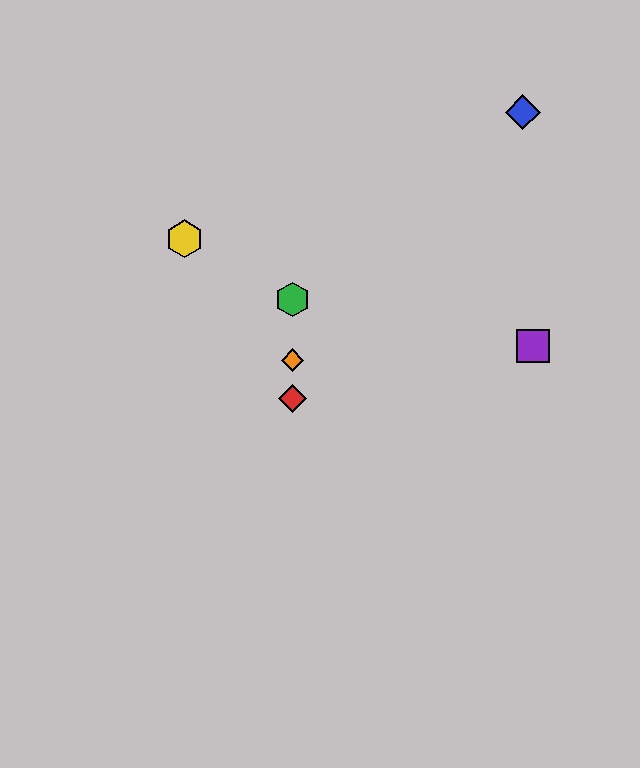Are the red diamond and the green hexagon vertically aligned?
Yes, both are at x≈292.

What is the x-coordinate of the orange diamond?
The orange diamond is at x≈292.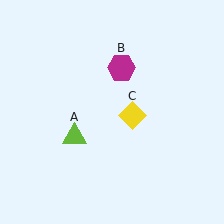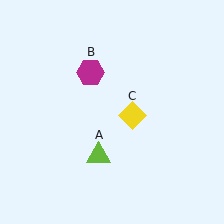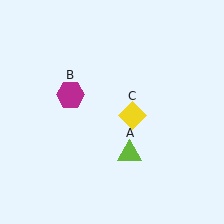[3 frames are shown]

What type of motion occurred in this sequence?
The lime triangle (object A), magenta hexagon (object B) rotated counterclockwise around the center of the scene.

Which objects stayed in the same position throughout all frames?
Yellow diamond (object C) remained stationary.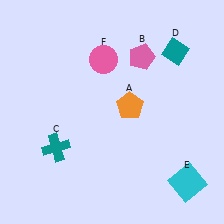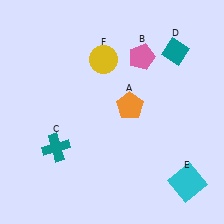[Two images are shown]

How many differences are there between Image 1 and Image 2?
There is 1 difference between the two images.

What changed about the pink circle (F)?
In Image 1, F is pink. In Image 2, it changed to yellow.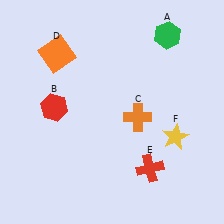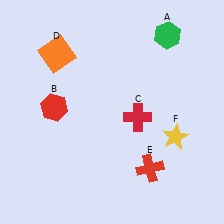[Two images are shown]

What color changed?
The cross (C) changed from orange in Image 1 to red in Image 2.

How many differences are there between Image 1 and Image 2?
There is 1 difference between the two images.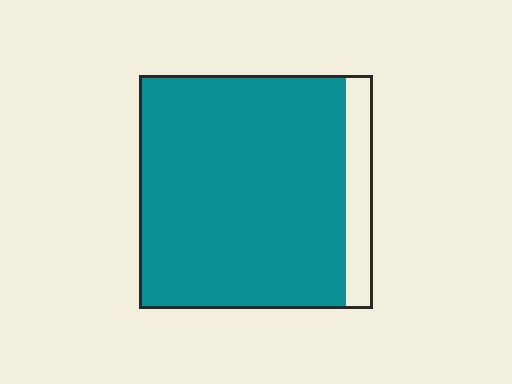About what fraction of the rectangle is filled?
About seven eighths (7/8).